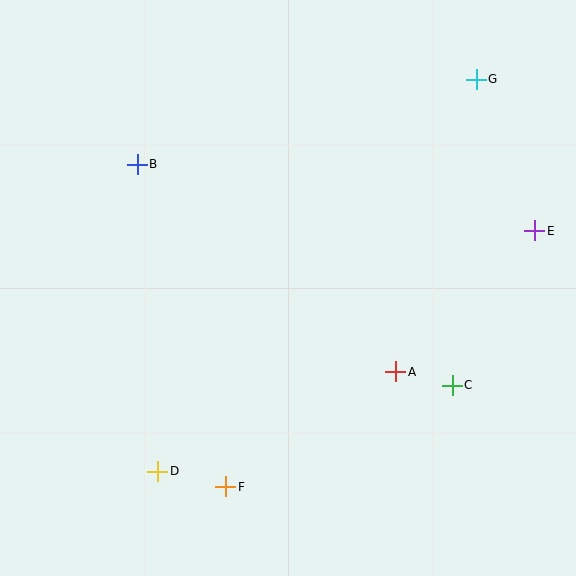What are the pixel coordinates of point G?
Point G is at (476, 79).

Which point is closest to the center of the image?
Point A at (396, 372) is closest to the center.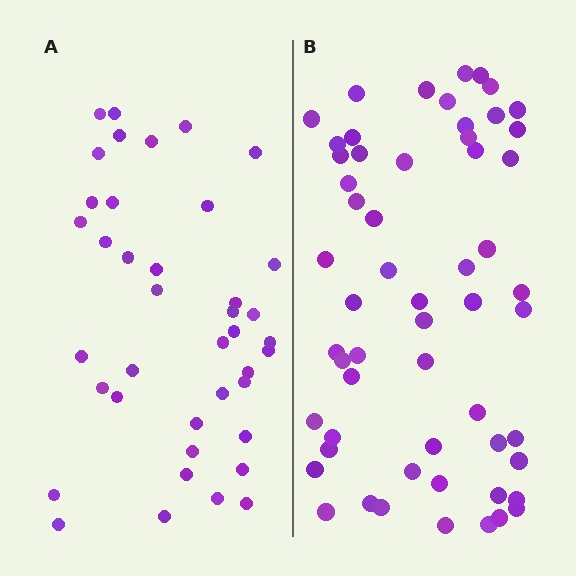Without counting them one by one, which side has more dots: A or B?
Region B (the right region) has more dots.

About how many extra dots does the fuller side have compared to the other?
Region B has approximately 15 more dots than region A.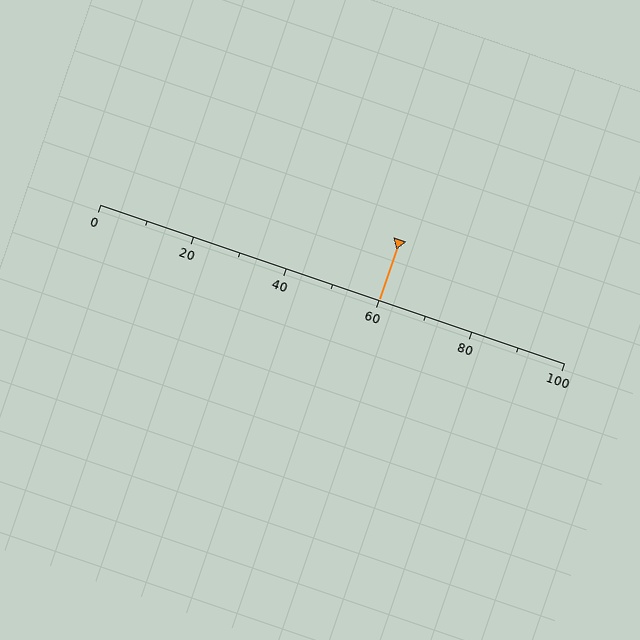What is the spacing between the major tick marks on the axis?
The major ticks are spaced 20 apart.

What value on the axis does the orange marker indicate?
The marker indicates approximately 60.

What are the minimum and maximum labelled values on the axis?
The axis runs from 0 to 100.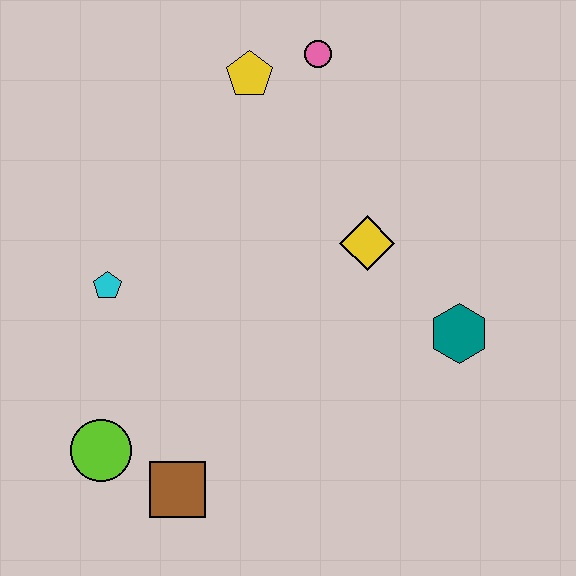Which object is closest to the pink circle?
The yellow pentagon is closest to the pink circle.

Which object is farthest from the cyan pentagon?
The teal hexagon is farthest from the cyan pentagon.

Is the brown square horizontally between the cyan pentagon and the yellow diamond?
Yes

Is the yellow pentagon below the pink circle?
Yes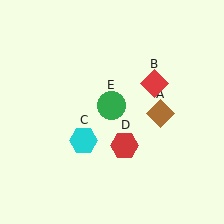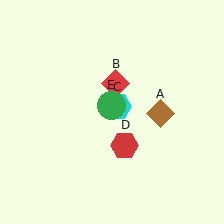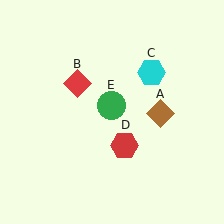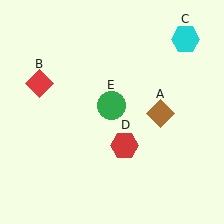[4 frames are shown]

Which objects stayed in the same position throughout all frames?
Brown diamond (object A) and red hexagon (object D) and green circle (object E) remained stationary.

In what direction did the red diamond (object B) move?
The red diamond (object B) moved left.